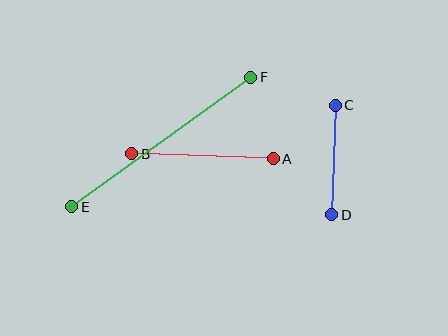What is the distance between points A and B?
The distance is approximately 142 pixels.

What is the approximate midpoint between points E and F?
The midpoint is at approximately (161, 142) pixels.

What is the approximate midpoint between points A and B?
The midpoint is at approximately (202, 156) pixels.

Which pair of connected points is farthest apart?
Points E and F are farthest apart.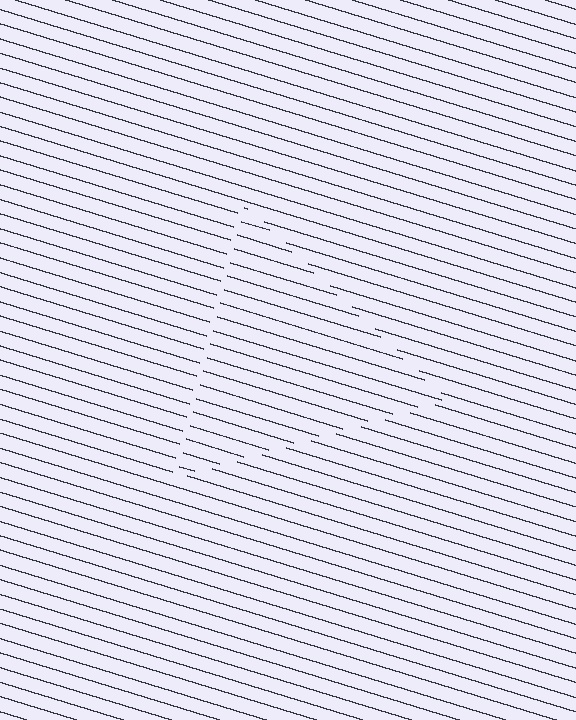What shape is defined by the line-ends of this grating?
An illusory triangle. The interior of the shape contains the same grating, shifted by half a period — the contour is defined by the phase discontinuity where line-ends from the inner and outer gratings abut.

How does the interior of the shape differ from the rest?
The interior of the shape contains the same grating, shifted by half a period — the contour is defined by the phase discontinuity where line-ends from the inner and outer gratings abut.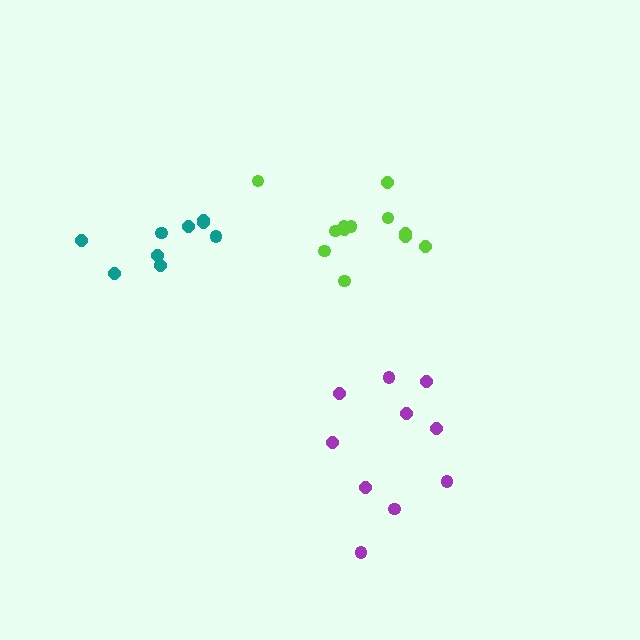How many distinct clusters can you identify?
There are 3 distinct clusters.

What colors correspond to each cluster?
The clusters are colored: teal, lime, purple.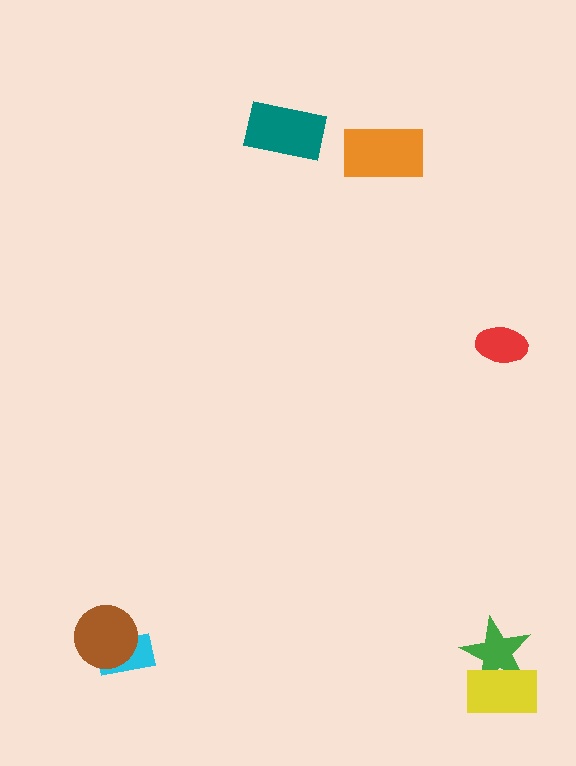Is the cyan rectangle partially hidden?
Yes, it is partially covered by another shape.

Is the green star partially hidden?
Yes, it is partially covered by another shape.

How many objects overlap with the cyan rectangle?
1 object overlaps with the cyan rectangle.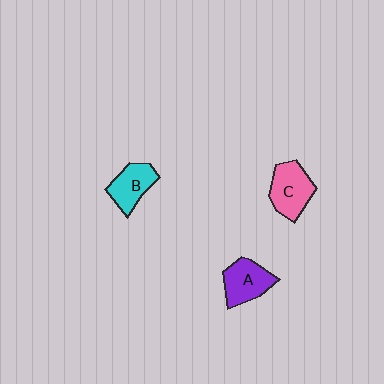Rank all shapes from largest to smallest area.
From largest to smallest: C (pink), A (purple), B (cyan).